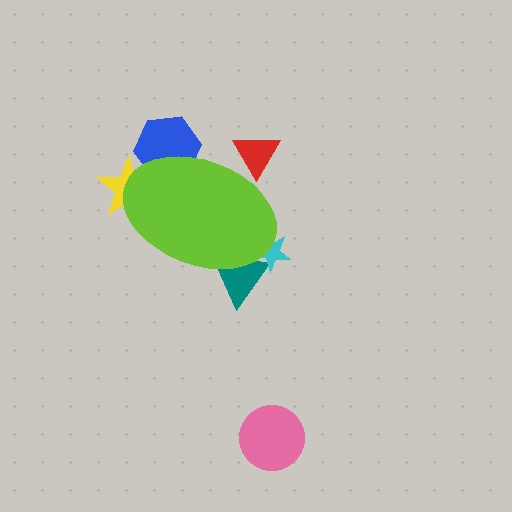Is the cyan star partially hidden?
Yes, the cyan star is partially hidden behind the lime ellipse.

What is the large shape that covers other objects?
A lime ellipse.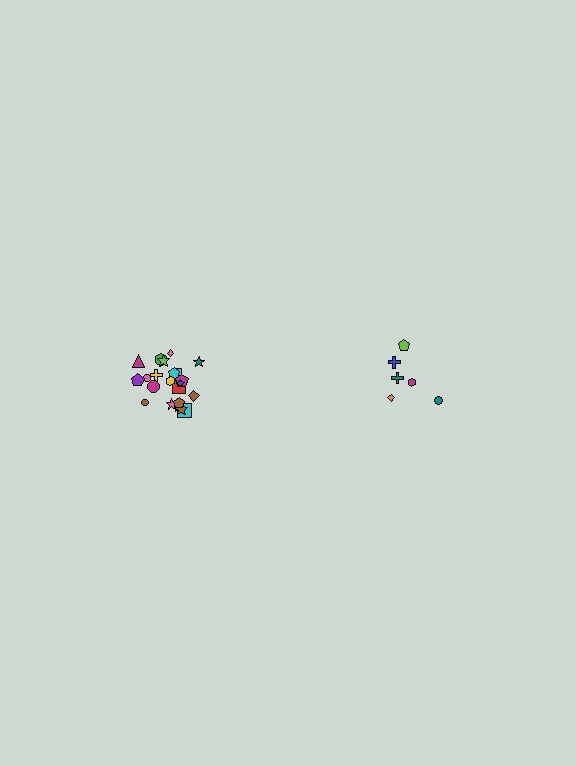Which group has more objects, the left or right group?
The left group.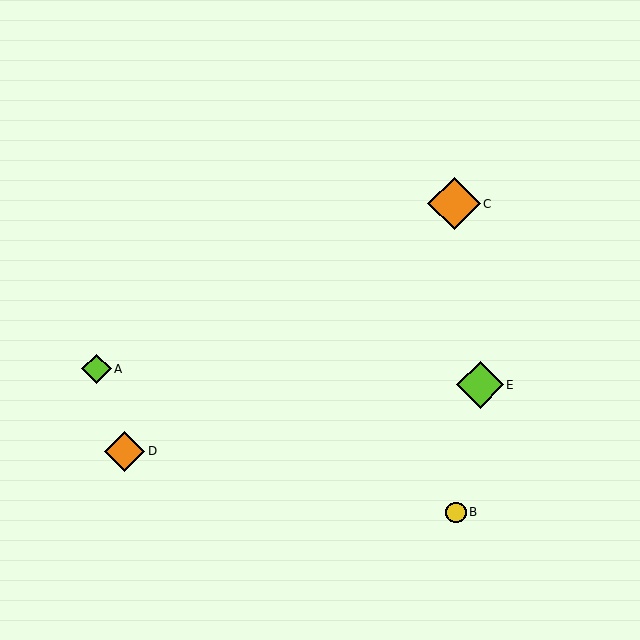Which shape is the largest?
The orange diamond (labeled C) is the largest.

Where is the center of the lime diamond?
The center of the lime diamond is at (96, 369).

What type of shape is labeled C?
Shape C is an orange diamond.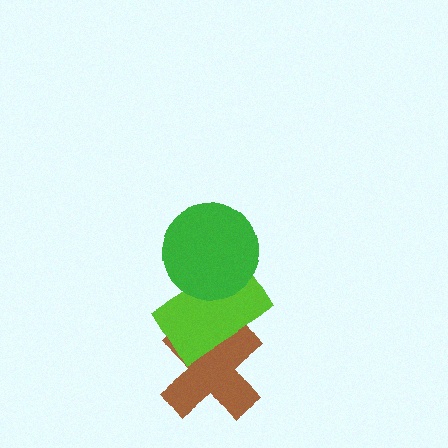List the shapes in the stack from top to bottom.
From top to bottom: the green circle, the lime rectangle, the brown cross.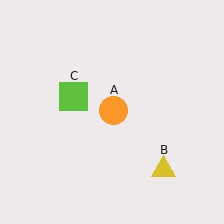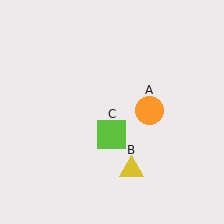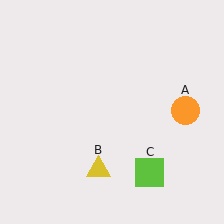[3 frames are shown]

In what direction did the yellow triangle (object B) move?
The yellow triangle (object B) moved left.